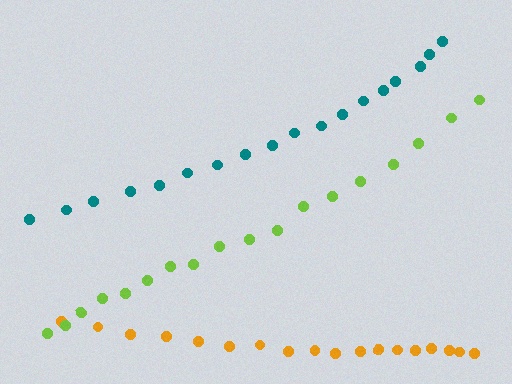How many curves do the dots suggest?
There are 3 distinct paths.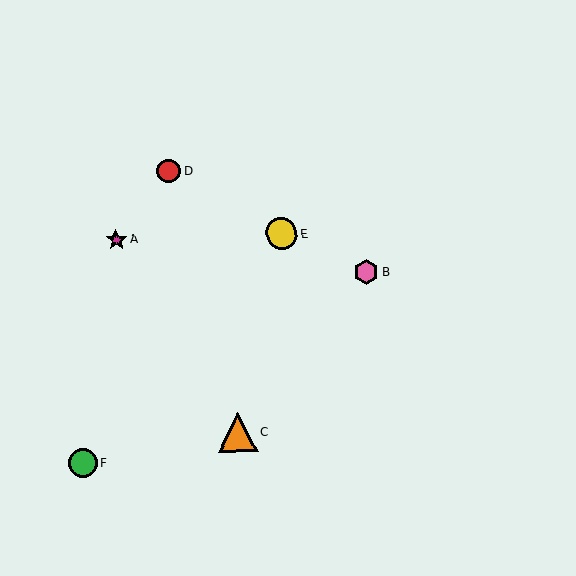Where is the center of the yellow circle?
The center of the yellow circle is at (281, 234).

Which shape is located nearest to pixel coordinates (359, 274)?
The pink hexagon (labeled B) at (366, 272) is nearest to that location.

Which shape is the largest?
The orange triangle (labeled C) is the largest.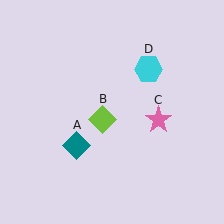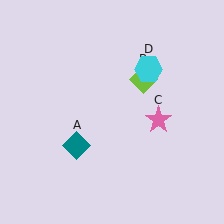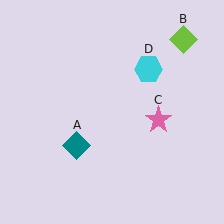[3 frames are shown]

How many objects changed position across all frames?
1 object changed position: lime diamond (object B).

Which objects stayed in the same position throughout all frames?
Teal diamond (object A) and pink star (object C) and cyan hexagon (object D) remained stationary.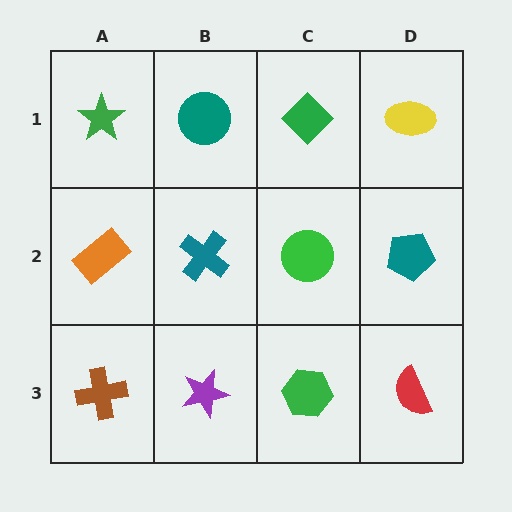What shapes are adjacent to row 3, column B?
A teal cross (row 2, column B), a brown cross (row 3, column A), a green hexagon (row 3, column C).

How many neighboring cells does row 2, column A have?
3.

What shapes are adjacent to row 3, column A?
An orange rectangle (row 2, column A), a purple star (row 3, column B).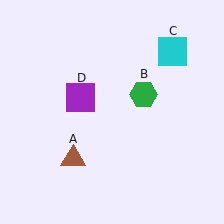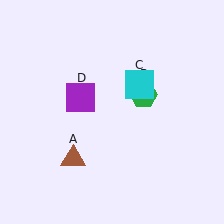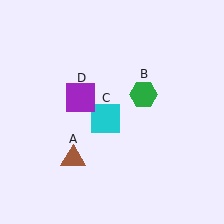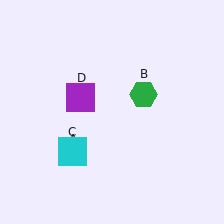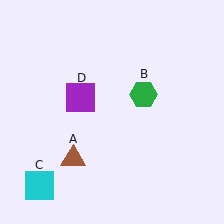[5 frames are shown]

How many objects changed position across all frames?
1 object changed position: cyan square (object C).